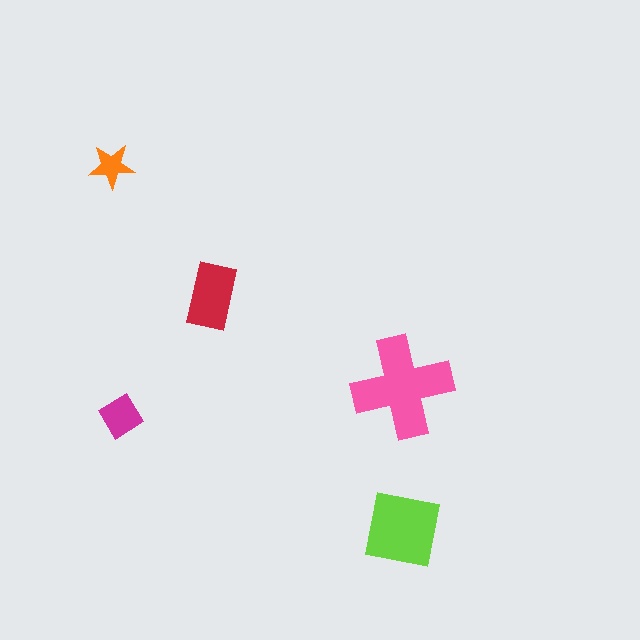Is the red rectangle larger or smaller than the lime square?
Smaller.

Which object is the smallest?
The orange star.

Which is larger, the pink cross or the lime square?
The pink cross.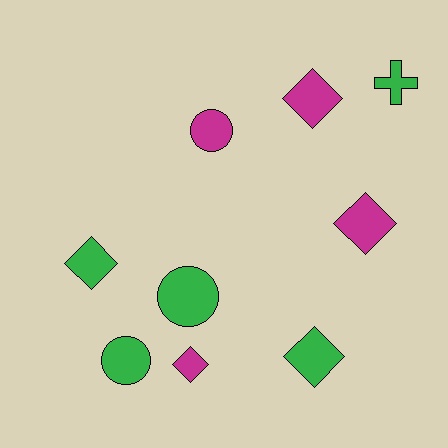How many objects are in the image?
There are 9 objects.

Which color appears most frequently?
Green, with 5 objects.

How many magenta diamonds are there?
There are 3 magenta diamonds.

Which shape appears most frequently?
Diamond, with 5 objects.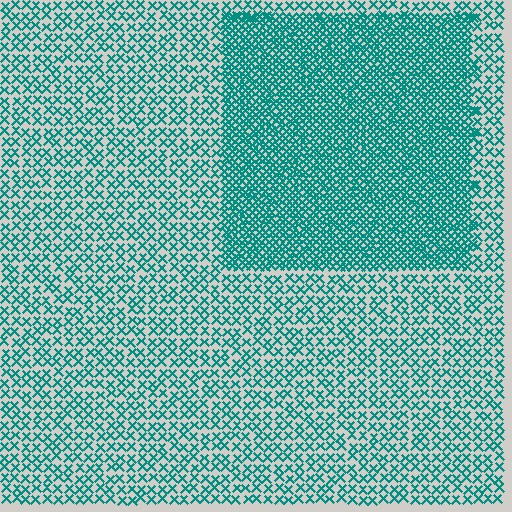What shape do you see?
I see a rectangle.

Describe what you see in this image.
The image contains small teal elements arranged at two different densities. A rectangle-shaped region is visible where the elements are more densely packed than the surrounding area.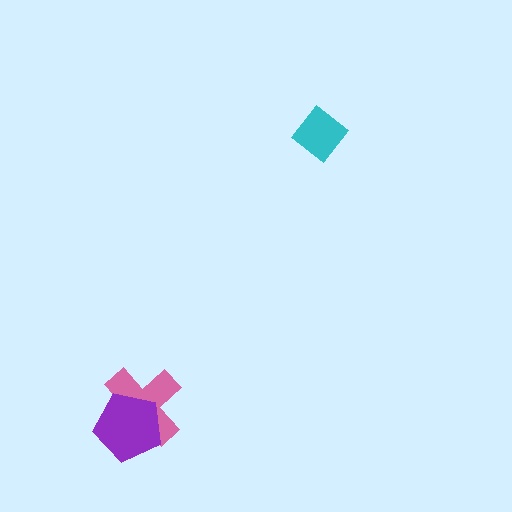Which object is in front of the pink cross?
The purple pentagon is in front of the pink cross.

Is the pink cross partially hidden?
Yes, it is partially covered by another shape.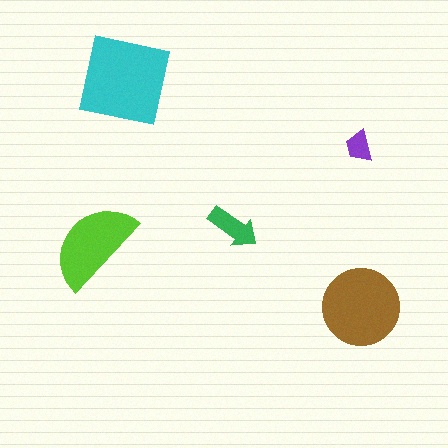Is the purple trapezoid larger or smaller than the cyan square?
Smaller.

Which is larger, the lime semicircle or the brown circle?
The brown circle.